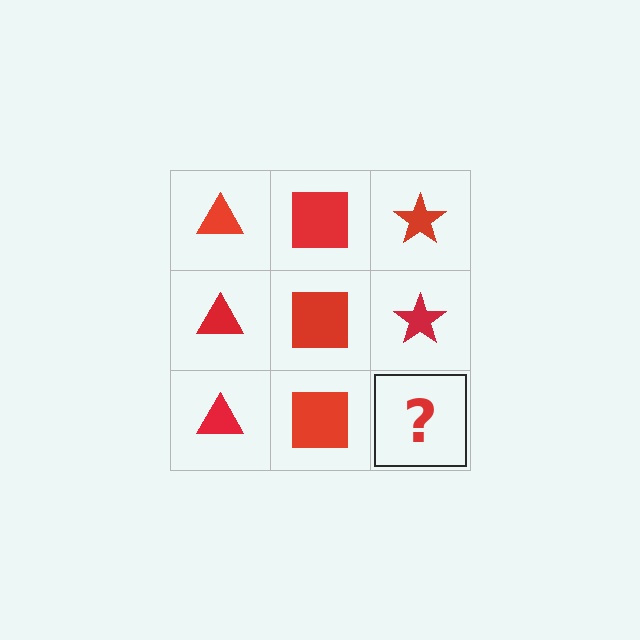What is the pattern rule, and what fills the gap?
The rule is that each column has a consistent shape. The gap should be filled with a red star.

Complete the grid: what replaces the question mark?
The question mark should be replaced with a red star.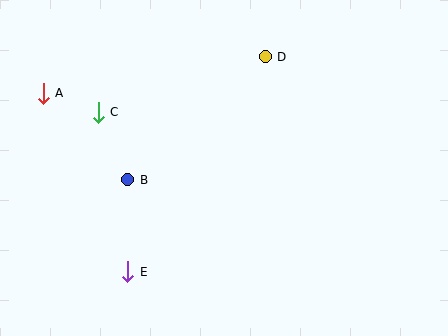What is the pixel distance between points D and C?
The distance between D and C is 176 pixels.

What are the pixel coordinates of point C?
Point C is at (98, 112).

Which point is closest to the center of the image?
Point B at (128, 180) is closest to the center.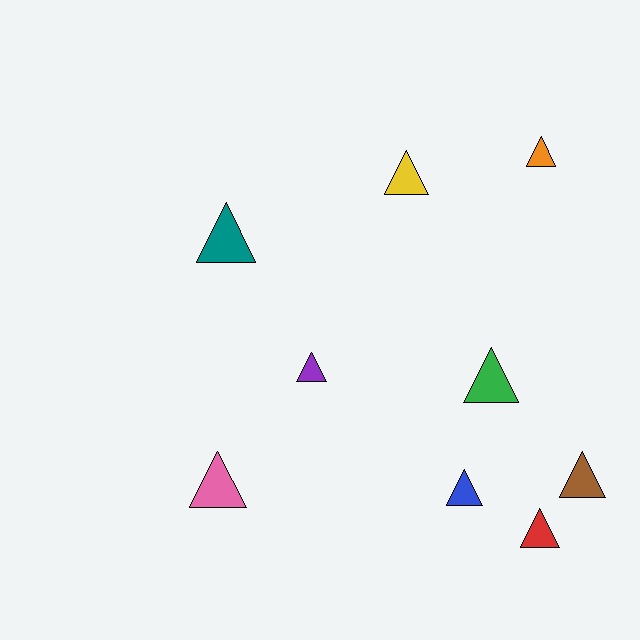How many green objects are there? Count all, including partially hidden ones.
There is 1 green object.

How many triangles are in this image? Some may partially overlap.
There are 9 triangles.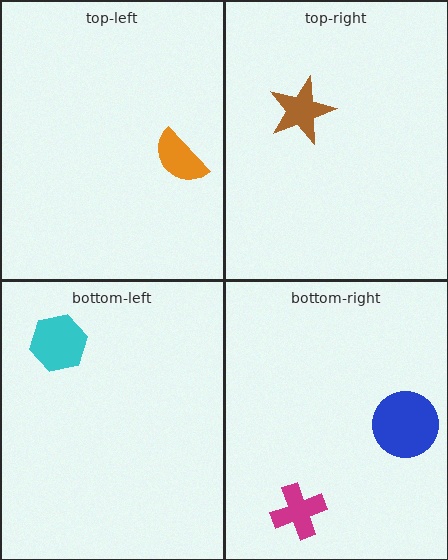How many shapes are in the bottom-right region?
2.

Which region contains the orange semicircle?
The top-left region.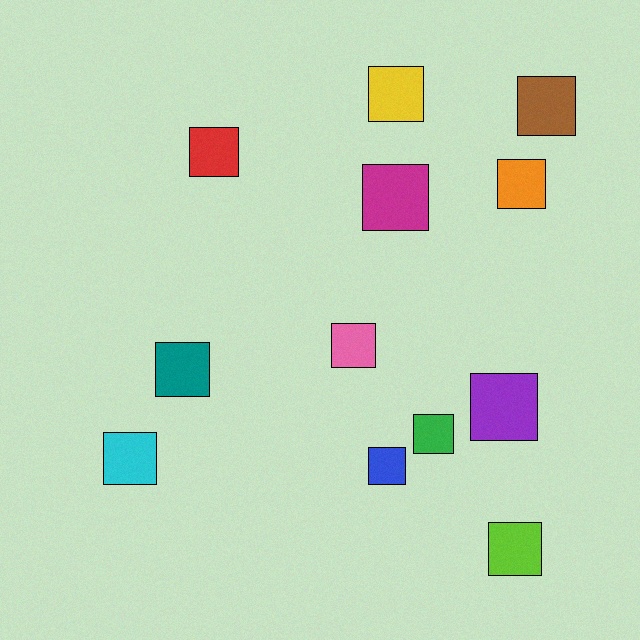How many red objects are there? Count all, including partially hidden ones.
There is 1 red object.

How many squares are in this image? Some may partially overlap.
There are 12 squares.